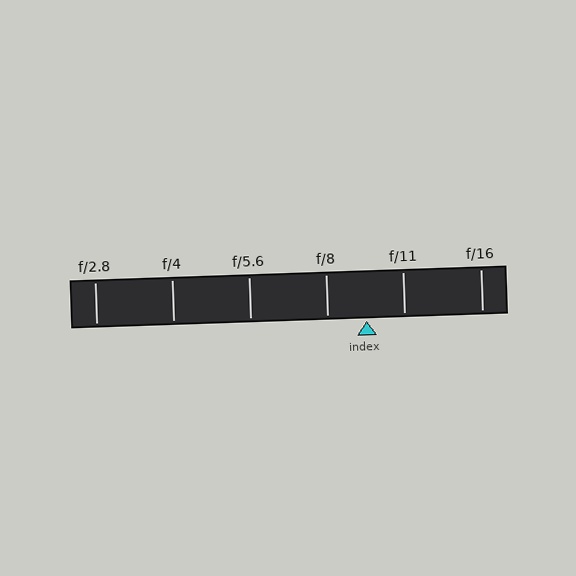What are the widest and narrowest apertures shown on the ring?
The widest aperture shown is f/2.8 and the narrowest is f/16.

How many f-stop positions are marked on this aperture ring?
There are 6 f-stop positions marked.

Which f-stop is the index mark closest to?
The index mark is closest to f/11.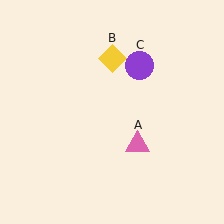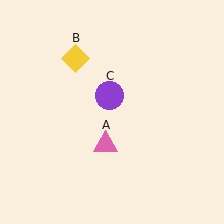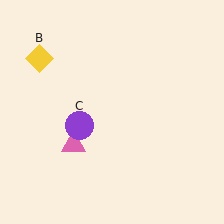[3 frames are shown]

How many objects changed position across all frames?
3 objects changed position: pink triangle (object A), yellow diamond (object B), purple circle (object C).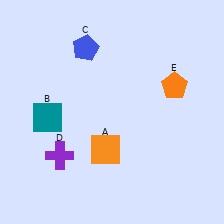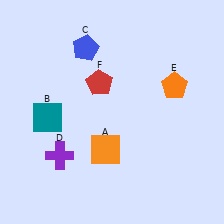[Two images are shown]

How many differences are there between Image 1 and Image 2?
There is 1 difference between the two images.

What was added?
A red pentagon (F) was added in Image 2.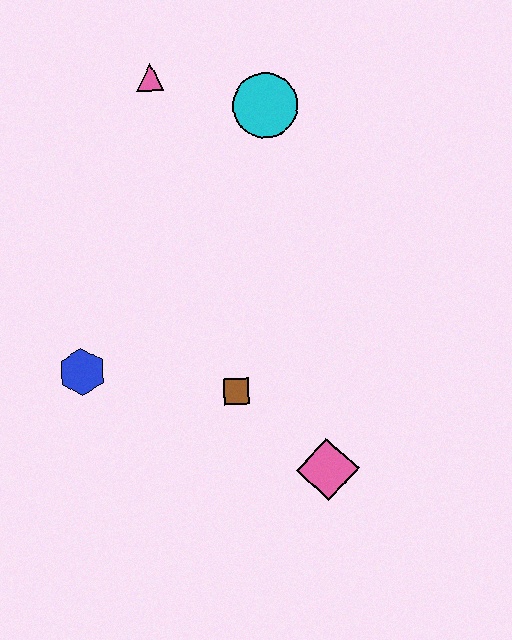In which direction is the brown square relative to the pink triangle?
The brown square is below the pink triangle.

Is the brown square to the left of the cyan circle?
Yes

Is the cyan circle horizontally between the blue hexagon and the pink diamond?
Yes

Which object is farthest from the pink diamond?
The pink triangle is farthest from the pink diamond.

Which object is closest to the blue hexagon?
The brown square is closest to the blue hexagon.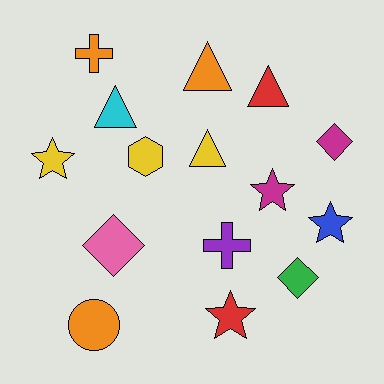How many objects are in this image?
There are 15 objects.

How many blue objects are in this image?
There is 1 blue object.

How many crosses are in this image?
There are 2 crosses.